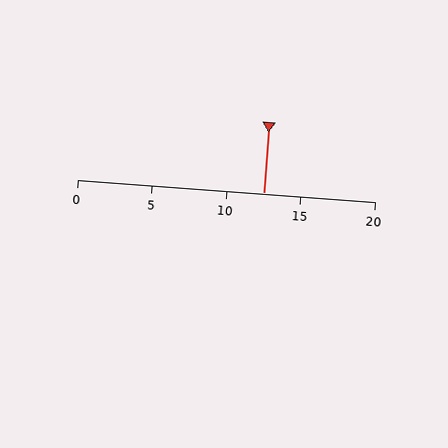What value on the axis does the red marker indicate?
The marker indicates approximately 12.5.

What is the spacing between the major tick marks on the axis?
The major ticks are spaced 5 apart.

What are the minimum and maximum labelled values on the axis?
The axis runs from 0 to 20.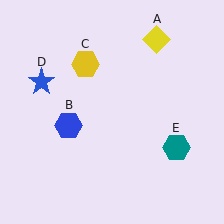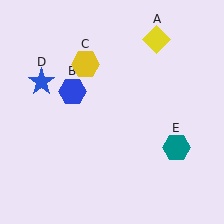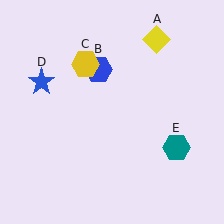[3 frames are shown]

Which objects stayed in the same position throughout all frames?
Yellow diamond (object A) and yellow hexagon (object C) and blue star (object D) and teal hexagon (object E) remained stationary.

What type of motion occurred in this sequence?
The blue hexagon (object B) rotated clockwise around the center of the scene.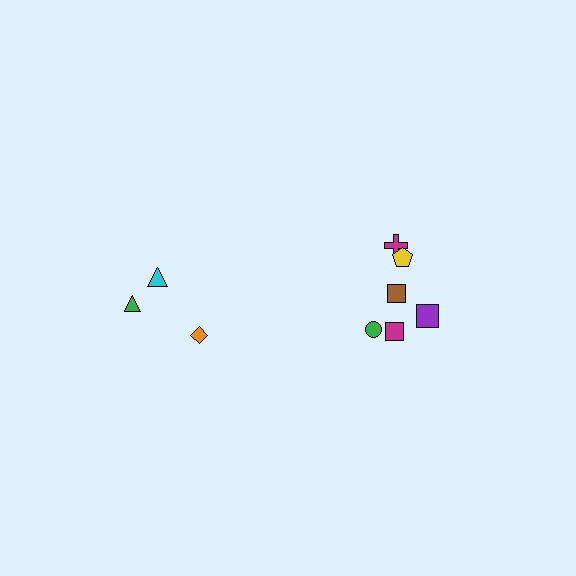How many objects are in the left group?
There are 3 objects.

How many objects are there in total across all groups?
There are 9 objects.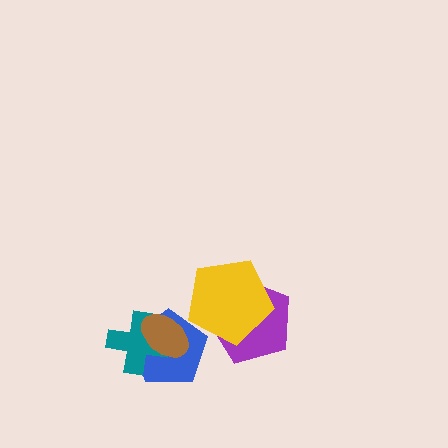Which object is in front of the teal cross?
The brown ellipse is in front of the teal cross.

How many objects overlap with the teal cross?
2 objects overlap with the teal cross.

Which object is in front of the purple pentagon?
The yellow pentagon is in front of the purple pentagon.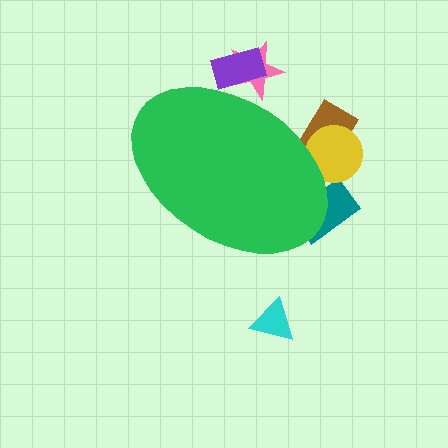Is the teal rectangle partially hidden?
Yes, the teal rectangle is partially hidden behind the green ellipse.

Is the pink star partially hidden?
Yes, the pink star is partially hidden behind the green ellipse.